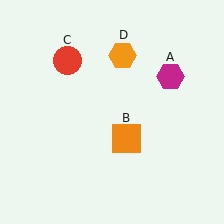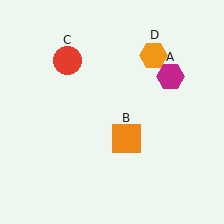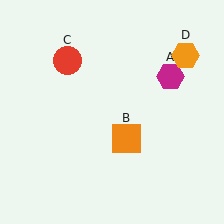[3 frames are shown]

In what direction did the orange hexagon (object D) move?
The orange hexagon (object D) moved right.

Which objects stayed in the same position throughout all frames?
Magenta hexagon (object A) and orange square (object B) and red circle (object C) remained stationary.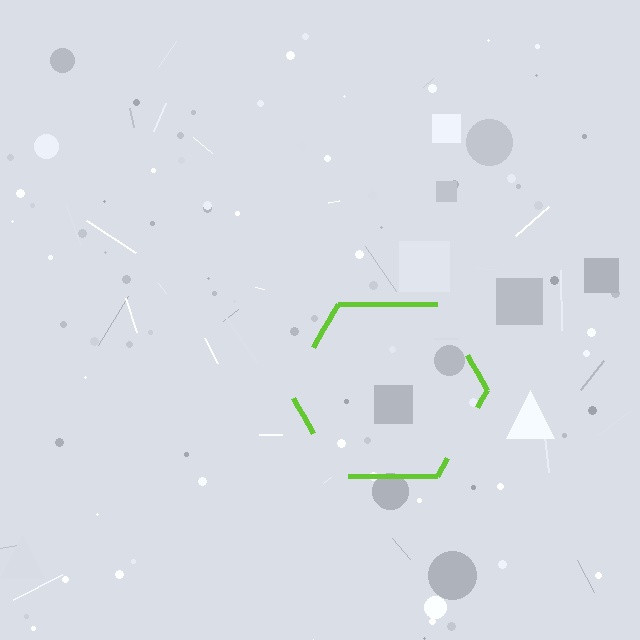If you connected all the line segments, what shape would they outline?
They would outline a hexagon.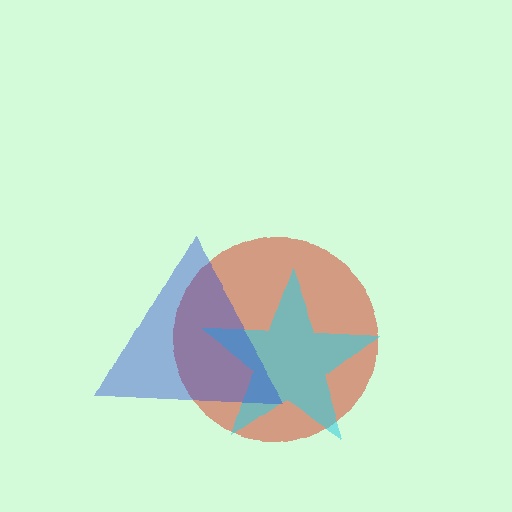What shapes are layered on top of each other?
The layered shapes are: a red circle, a cyan star, a blue triangle.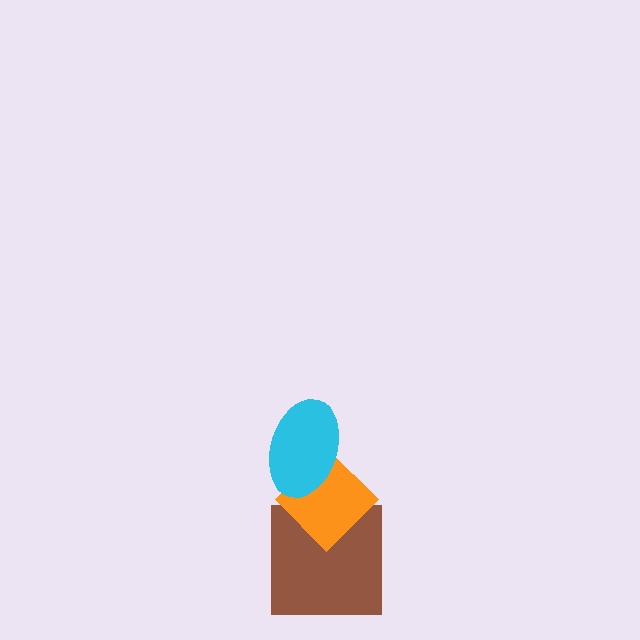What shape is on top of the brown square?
The orange diamond is on top of the brown square.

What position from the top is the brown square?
The brown square is 3rd from the top.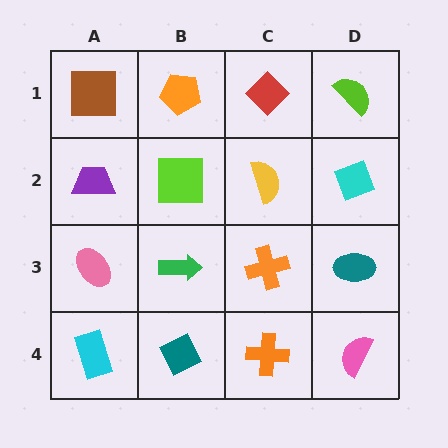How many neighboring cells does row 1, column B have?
3.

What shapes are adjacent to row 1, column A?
A purple trapezoid (row 2, column A), an orange pentagon (row 1, column B).